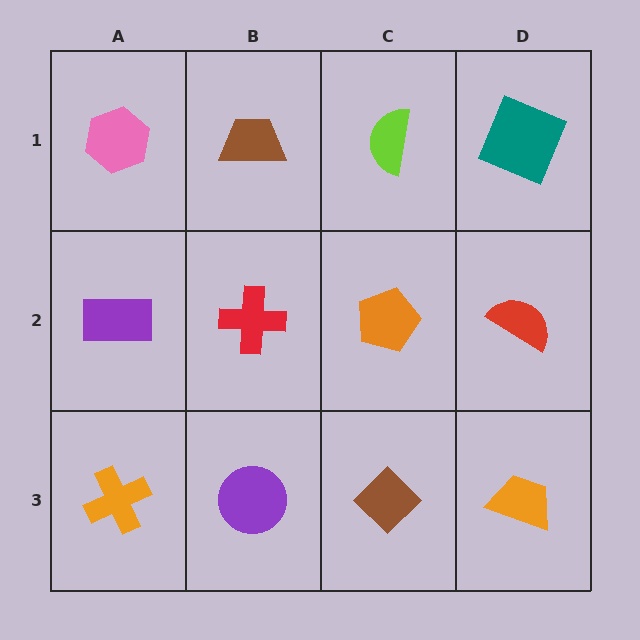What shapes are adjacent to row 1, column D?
A red semicircle (row 2, column D), a lime semicircle (row 1, column C).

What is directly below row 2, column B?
A purple circle.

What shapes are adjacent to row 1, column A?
A purple rectangle (row 2, column A), a brown trapezoid (row 1, column B).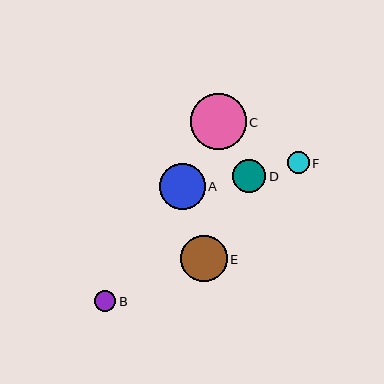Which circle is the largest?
Circle C is the largest with a size of approximately 56 pixels.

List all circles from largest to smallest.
From largest to smallest: C, E, A, D, F, B.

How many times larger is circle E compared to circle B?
Circle E is approximately 2.2 times the size of circle B.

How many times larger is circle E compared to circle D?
Circle E is approximately 1.4 times the size of circle D.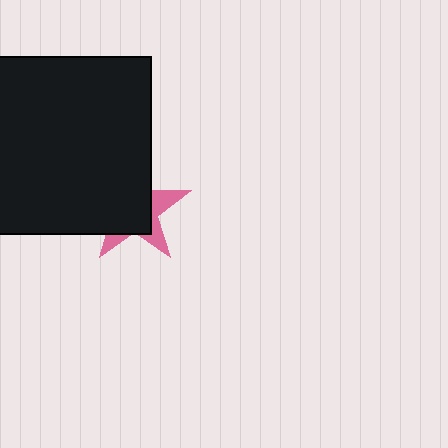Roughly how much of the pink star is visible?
A small part of it is visible (roughly 32%).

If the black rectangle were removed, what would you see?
You would see the complete pink star.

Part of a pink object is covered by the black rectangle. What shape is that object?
It is a star.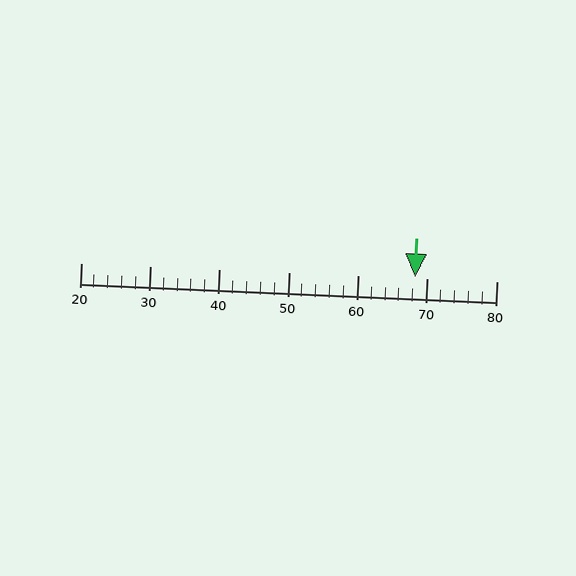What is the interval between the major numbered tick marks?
The major tick marks are spaced 10 units apart.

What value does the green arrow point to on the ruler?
The green arrow points to approximately 68.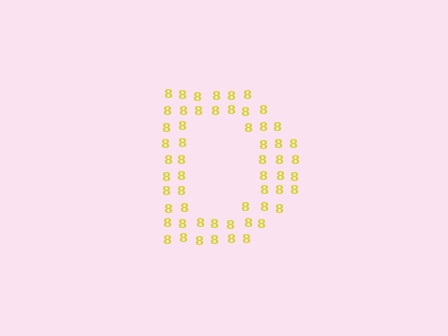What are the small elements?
The small elements are digit 8's.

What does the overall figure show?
The overall figure shows the letter D.